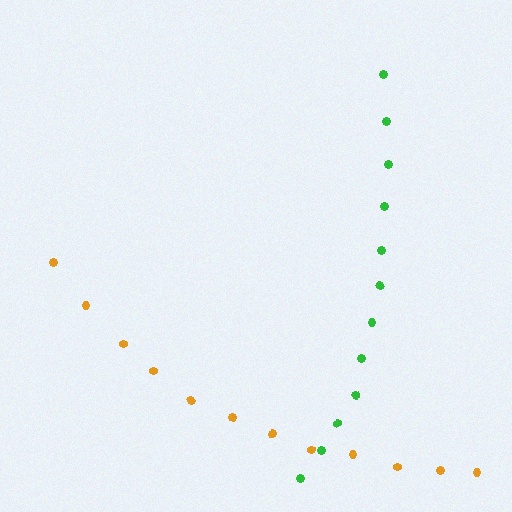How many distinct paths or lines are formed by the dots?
There are 2 distinct paths.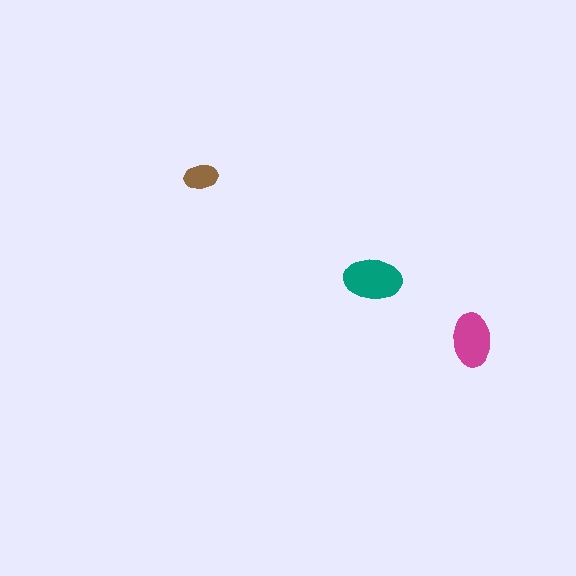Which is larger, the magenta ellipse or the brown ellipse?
The magenta one.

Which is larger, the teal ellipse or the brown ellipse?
The teal one.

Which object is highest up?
The brown ellipse is topmost.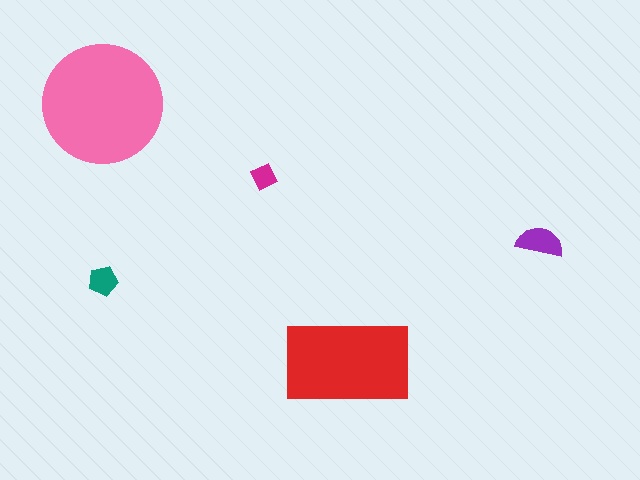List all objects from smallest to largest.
The magenta diamond, the teal pentagon, the purple semicircle, the red rectangle, the pink circle.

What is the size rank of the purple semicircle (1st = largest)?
3rd.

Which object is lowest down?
The red rectangle is bottommost.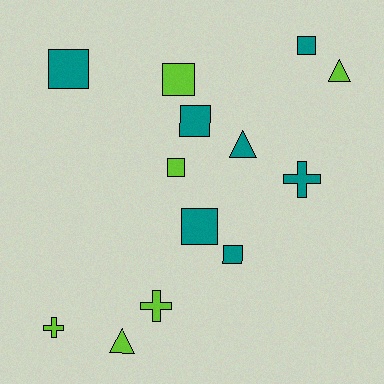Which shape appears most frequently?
Square, with 7 objects.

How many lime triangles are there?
There are 2 lime triangles.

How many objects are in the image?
There are 13 objects.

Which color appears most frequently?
Teal, with 7 objects.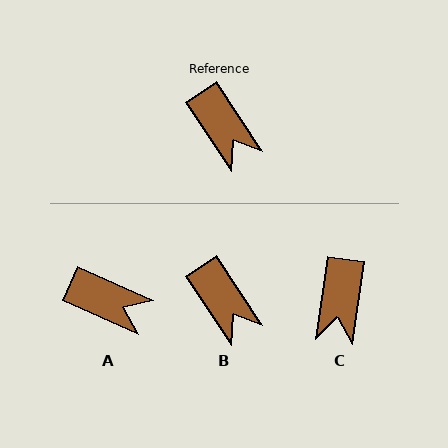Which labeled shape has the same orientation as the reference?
B.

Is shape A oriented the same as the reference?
No, it is off by about 33 degrees.